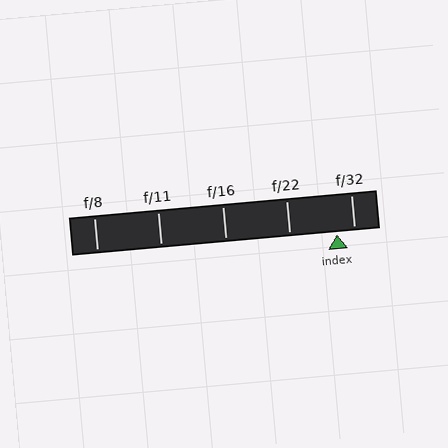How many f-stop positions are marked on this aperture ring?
There are 5 f-stop positions marked.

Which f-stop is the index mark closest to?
The index mark is closest to f/32.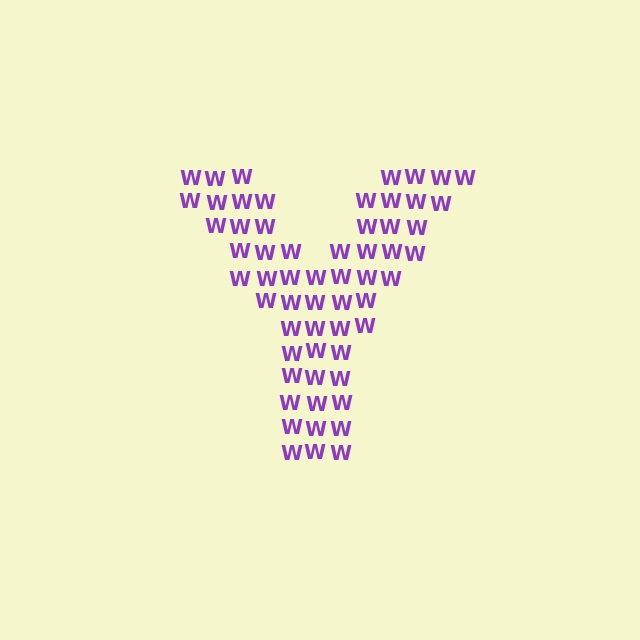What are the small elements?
The small elements are letter W's.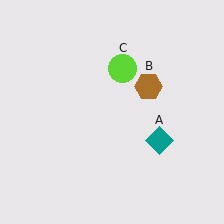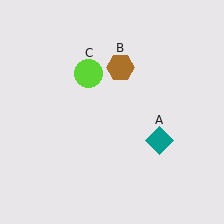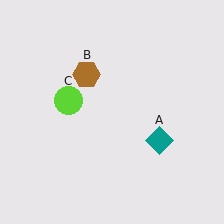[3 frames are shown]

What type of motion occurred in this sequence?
The brown hexagon (object B), lime circle (object C) rotated counterclockwise around the center of the scene.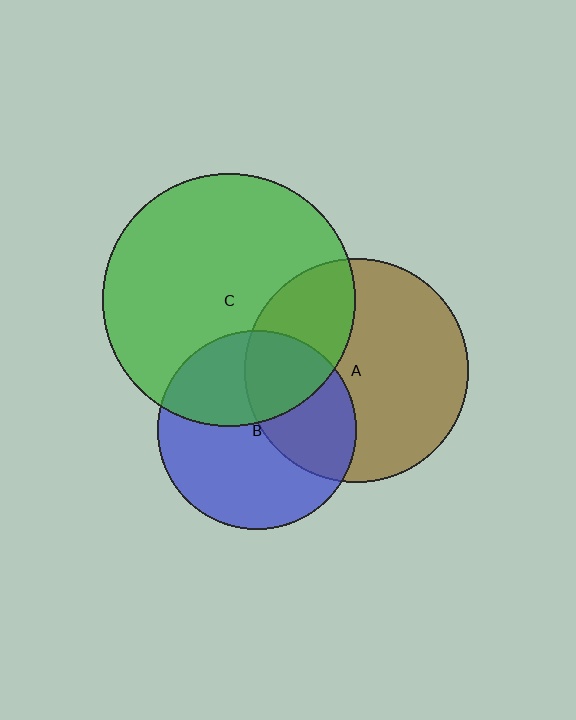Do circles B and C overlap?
Yes.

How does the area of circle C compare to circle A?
Approximately 1.3 times.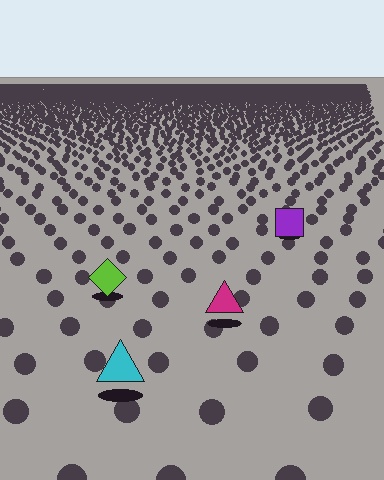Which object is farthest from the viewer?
The purple square is farthest from the viewer. It appears smaller and the ground texture around it is denser.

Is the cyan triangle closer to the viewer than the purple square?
Yes. The cyan triangle is closer — you can tell from the texture gradient: the ground texture is coarser near it.